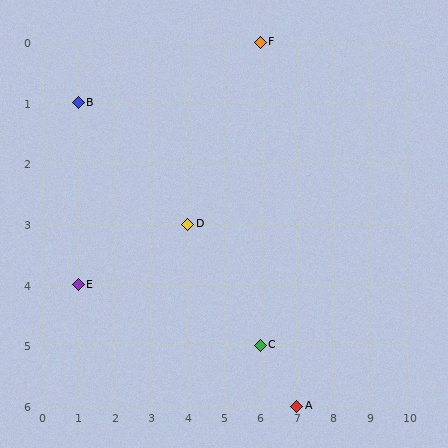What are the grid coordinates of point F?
Point F is at grid coordinates (6, 0).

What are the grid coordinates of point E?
Point E is at grid coordinates (1, 4).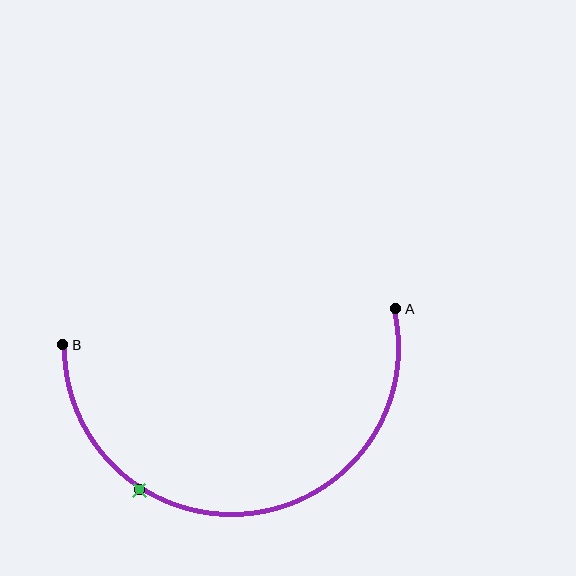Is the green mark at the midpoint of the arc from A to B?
No. The green mark lies on the arc but is closer to endpoint B. The arc midpoint would be at the point on the curve equidistant along the arc from both A and B.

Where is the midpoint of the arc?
The arc midpoint is the point on the curve farthest from the straight line joining A and B. It sits below that line.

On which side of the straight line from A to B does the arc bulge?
The arc bulges below the straight line connecting A and B.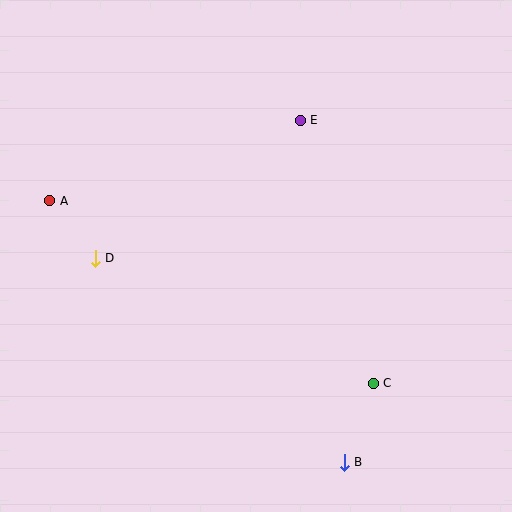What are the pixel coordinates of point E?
Point E is at (300, 120).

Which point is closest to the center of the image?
Point E at (300, 120) is closest to the center.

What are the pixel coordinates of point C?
Point C is at (373, 383).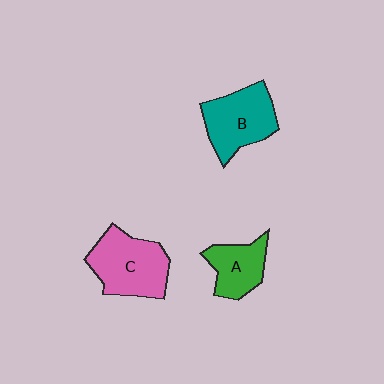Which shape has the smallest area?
Shape A (green).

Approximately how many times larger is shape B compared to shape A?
Approximately 1.4 times.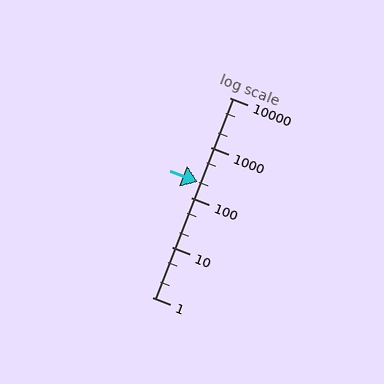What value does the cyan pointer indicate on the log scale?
The pointer indicates approximately 200.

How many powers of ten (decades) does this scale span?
The scale spans 4 decades, from 1 to 10000.